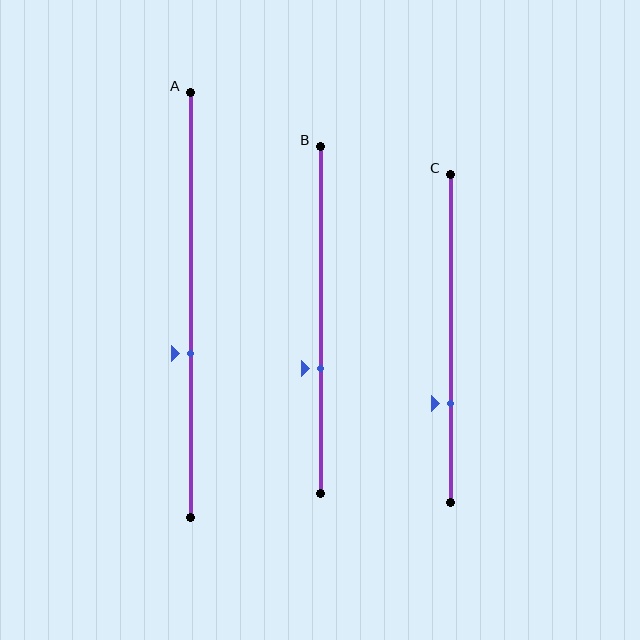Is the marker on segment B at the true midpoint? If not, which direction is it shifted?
No, the marker on segment B is shifted downward by about 14% of the segment length.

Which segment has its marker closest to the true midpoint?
Segment A has its marker closest to the true midpoint.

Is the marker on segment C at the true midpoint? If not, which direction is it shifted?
No, the marker on segment C is shifted downward by about 20% of the segment length.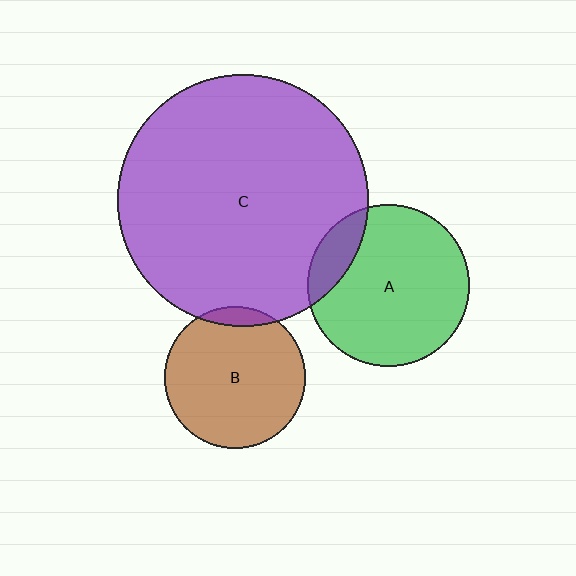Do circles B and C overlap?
Yes.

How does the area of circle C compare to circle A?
Approximately 2.4 times.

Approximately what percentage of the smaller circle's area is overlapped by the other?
Approximately 5%.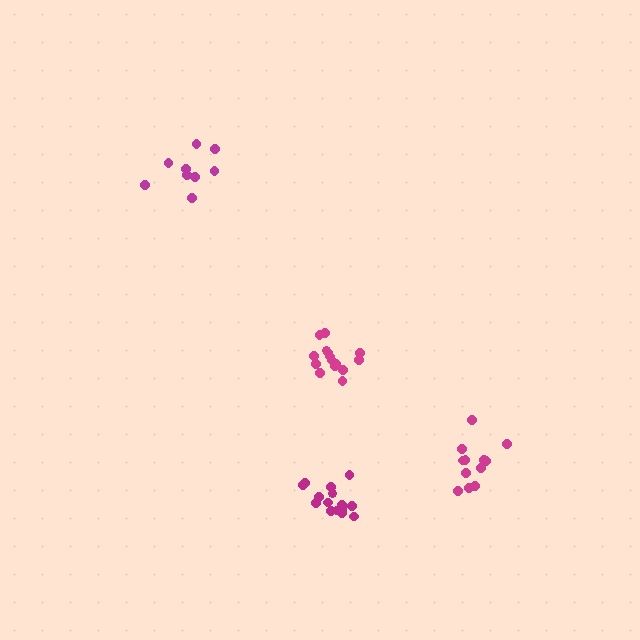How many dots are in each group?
Group 1: 15 dots, Group 2: 12 dots, Group 3: 9 dots, Group 4: 15 dots (51 total).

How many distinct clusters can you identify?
There are 4 distinct clusters.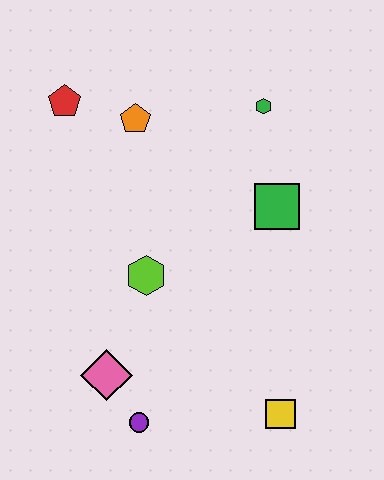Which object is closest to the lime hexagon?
The pink diamond is closest to the lime hexagon.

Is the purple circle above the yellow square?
No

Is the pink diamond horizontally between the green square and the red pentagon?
Yes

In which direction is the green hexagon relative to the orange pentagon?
The green hexagon is to the right of the orange pentagon.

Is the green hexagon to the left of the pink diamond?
No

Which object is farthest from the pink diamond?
The green hexagon is farthest from the pink diamond.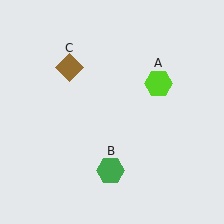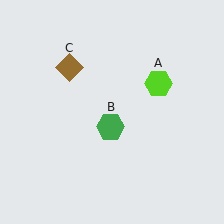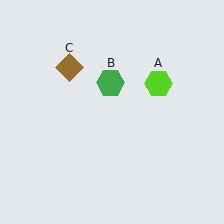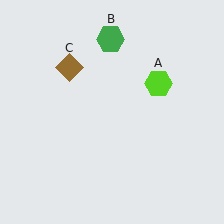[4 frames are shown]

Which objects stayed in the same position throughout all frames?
Lime hexagon (object A) and brown diamond (object C) remained stationary.